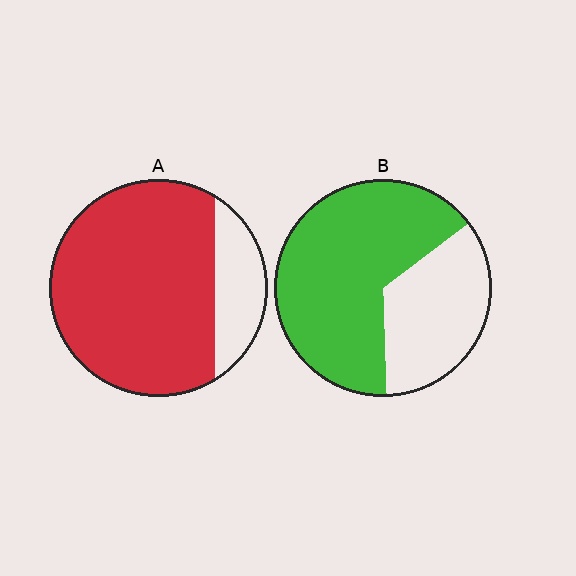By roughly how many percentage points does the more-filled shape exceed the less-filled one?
By roughly 15 percentage points (A over B).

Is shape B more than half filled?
Yes.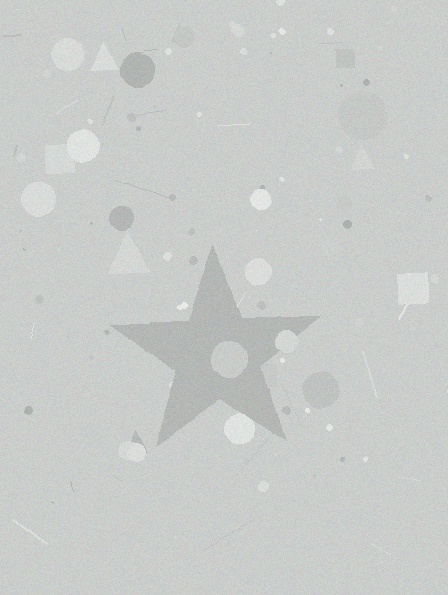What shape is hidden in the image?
A star is hidden in the image.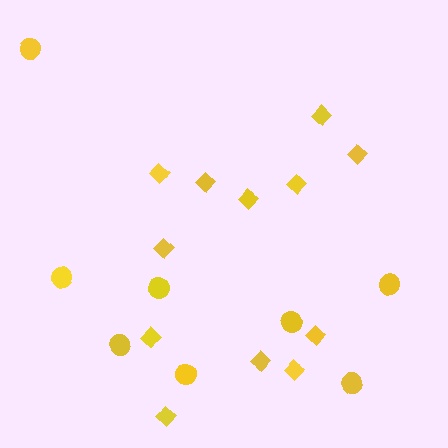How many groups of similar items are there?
There are 2 groups: one group of circles (8) and one group of diamonds (12).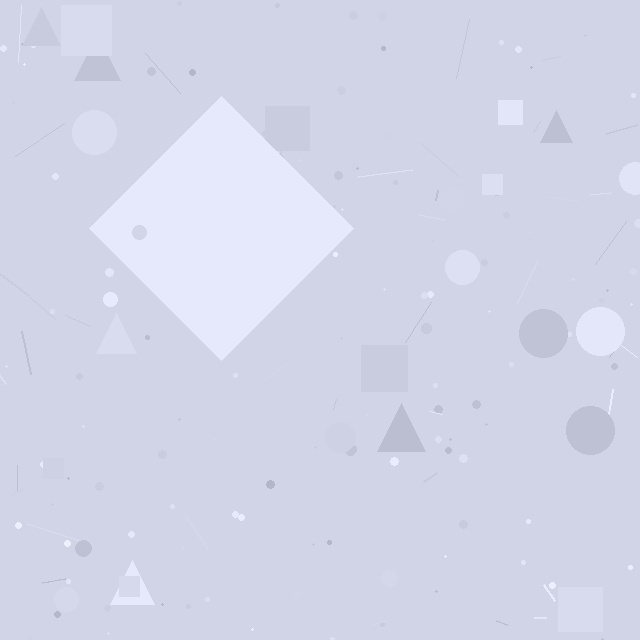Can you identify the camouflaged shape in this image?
The camouflaged shape is a diamond.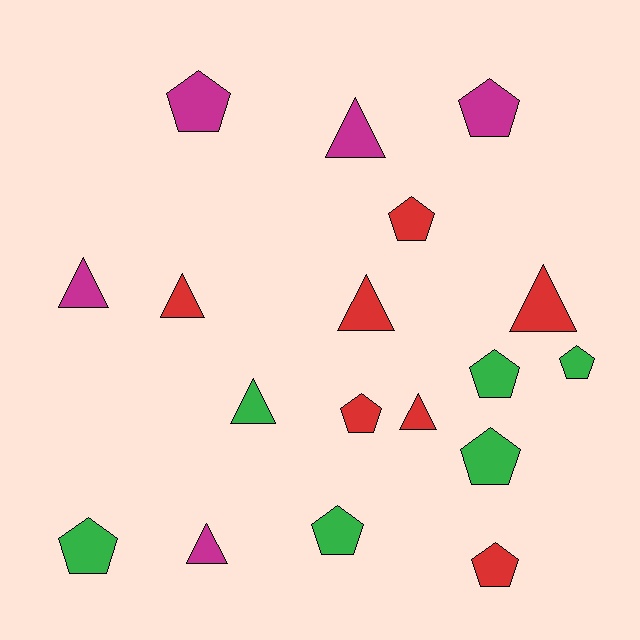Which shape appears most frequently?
Pentagon, with 10 objects.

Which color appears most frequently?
Red, with 7 objects.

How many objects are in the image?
There are 18 objects.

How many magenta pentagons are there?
There are 2 magenta pentagons.